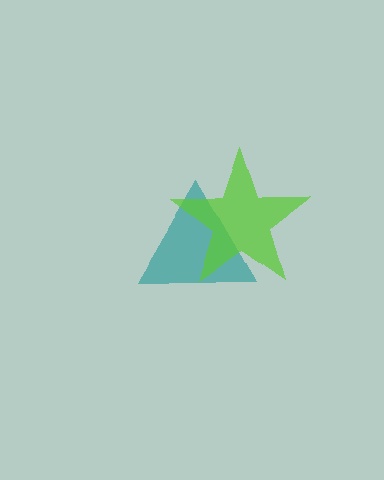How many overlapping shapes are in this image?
There are 2 overlapping shapes in the image.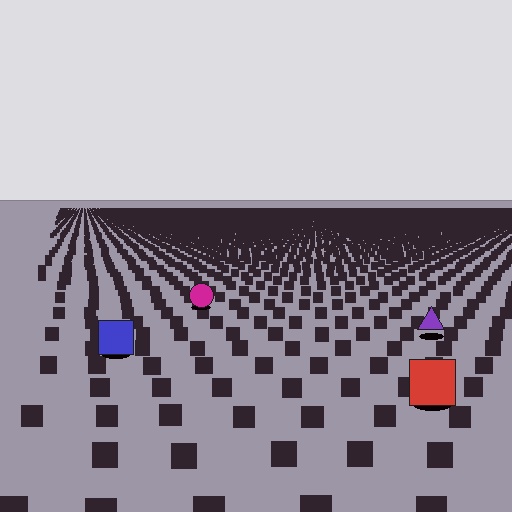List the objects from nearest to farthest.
From nearest to farthest: the red square, the blue square, the purple triangle, the magenta circle.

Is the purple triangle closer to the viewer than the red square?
No. The red square is closer — you can tell from the texture gradient: the ground texture is coarser near it.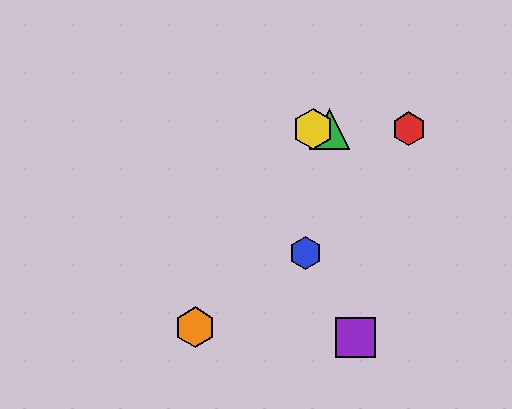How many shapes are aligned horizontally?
3 shapes (the red hexagon, the green triangle, the yellow hexagon) are aligned horizontally.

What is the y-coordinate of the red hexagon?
The red hexagon is at y≈129.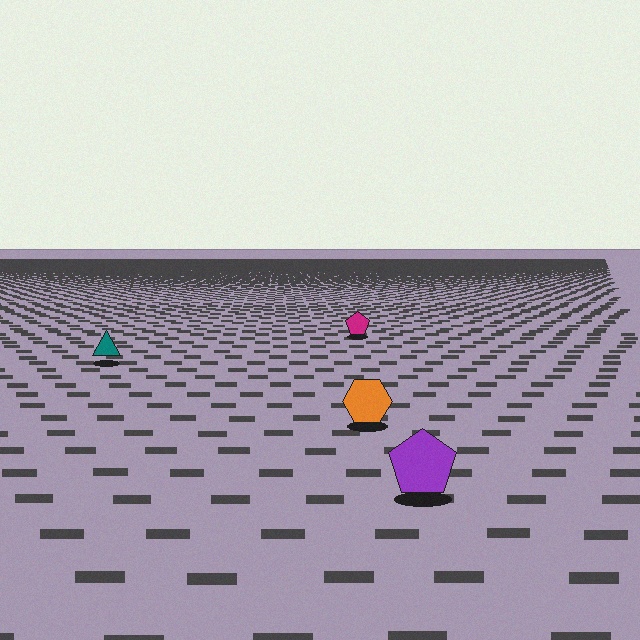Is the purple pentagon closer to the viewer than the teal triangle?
Yes. The purple pentagon is closer — you can tell from the texture gradient: the ground texture is coarser near it.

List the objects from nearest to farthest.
From nearest to farthest: the purple pentagon, the orange hexagon, the teal triangle, the magenta pentagon.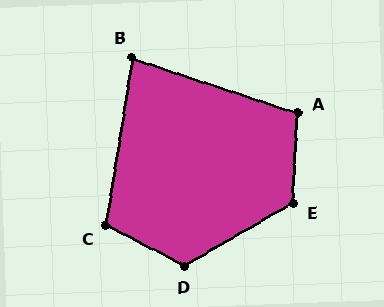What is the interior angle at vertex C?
Approximately 108 degrees (obtuse).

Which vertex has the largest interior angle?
D, at approximately 123 degrees.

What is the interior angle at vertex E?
Approximately 123 degrees (obtuse).